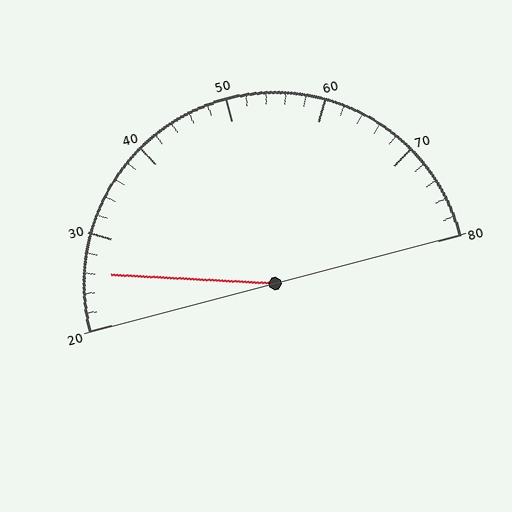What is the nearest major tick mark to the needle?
The nearest major tick mark is 30.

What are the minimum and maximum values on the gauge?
The gauge ranges from 20 to 80.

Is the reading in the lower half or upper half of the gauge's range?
The reading is in the lower half of the range (20 to 80).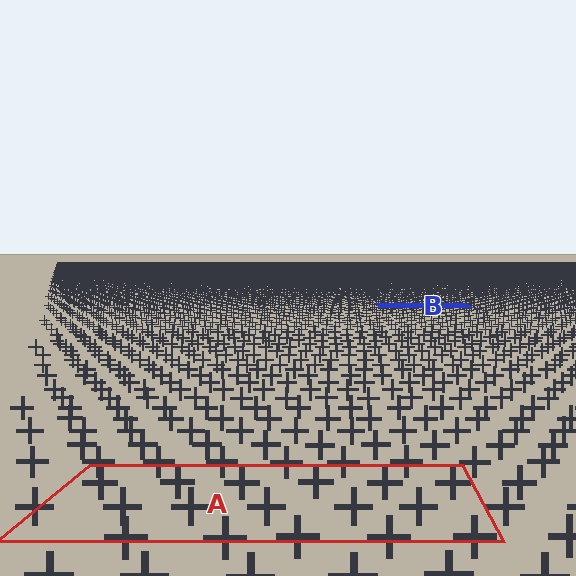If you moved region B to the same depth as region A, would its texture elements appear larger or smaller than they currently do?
They would appear larger. At a closer depth, the same texture elements are projected at a bigger on-screen size.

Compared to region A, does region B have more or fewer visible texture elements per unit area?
Region B has more texture elements per unit area — they are packed more densely because it is farther away.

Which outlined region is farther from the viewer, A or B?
Region B is farther from the viewer — the texture elements inside it appear smaller and more densely packed.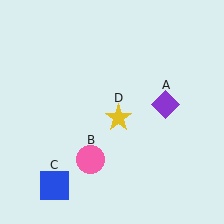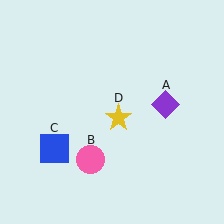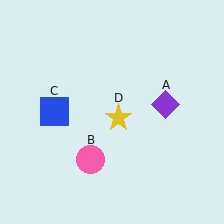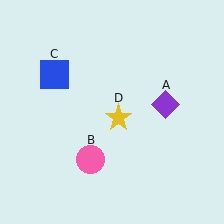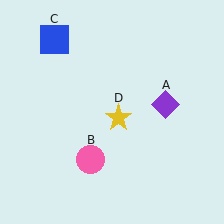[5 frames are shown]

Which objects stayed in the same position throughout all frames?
Purple diamond (object A) and pink circle (object B) and yellow star (object D) remained stationary.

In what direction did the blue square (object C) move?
The blue square (object C) moved up.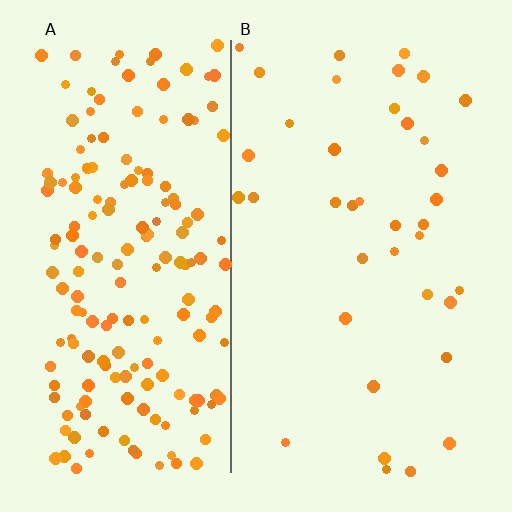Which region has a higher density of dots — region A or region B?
A (the left).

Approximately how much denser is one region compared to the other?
Approximately 4.8× — region A over region B.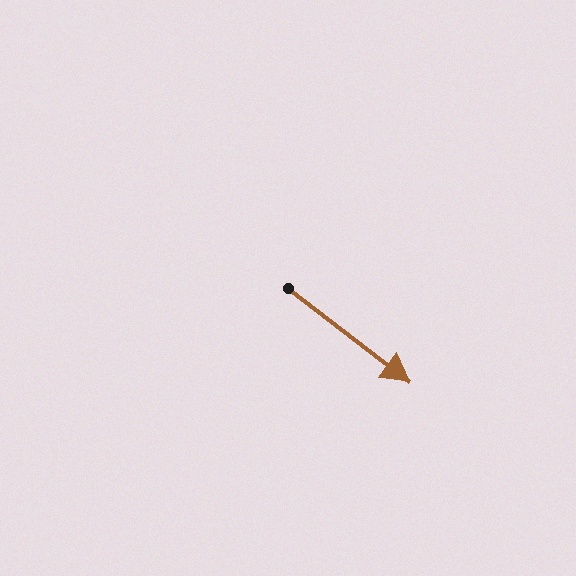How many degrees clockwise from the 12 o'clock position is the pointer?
Approximately 128 degrees.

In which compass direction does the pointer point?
Southeast.